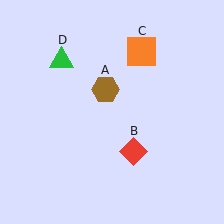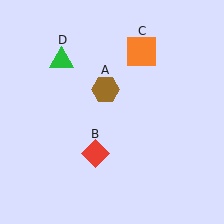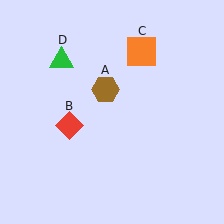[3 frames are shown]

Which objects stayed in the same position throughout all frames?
Brown hexagon (object A) and orange square (object C) and green triangle (object D) remained stationary.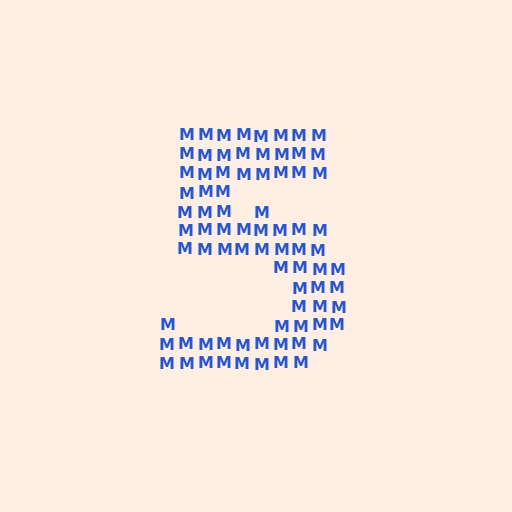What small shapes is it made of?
It is made of small letter M's.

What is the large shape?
The large shape is the digit 5.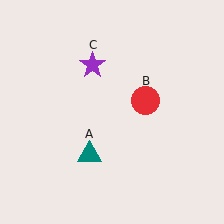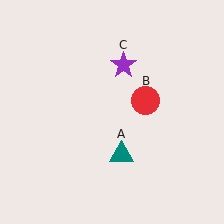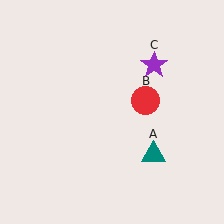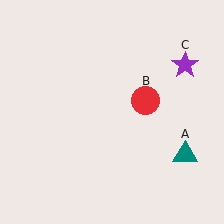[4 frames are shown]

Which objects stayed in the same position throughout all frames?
Red circle (object B) remained stationary.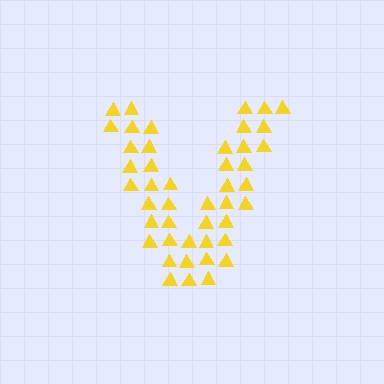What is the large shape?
The large shape is the letter V.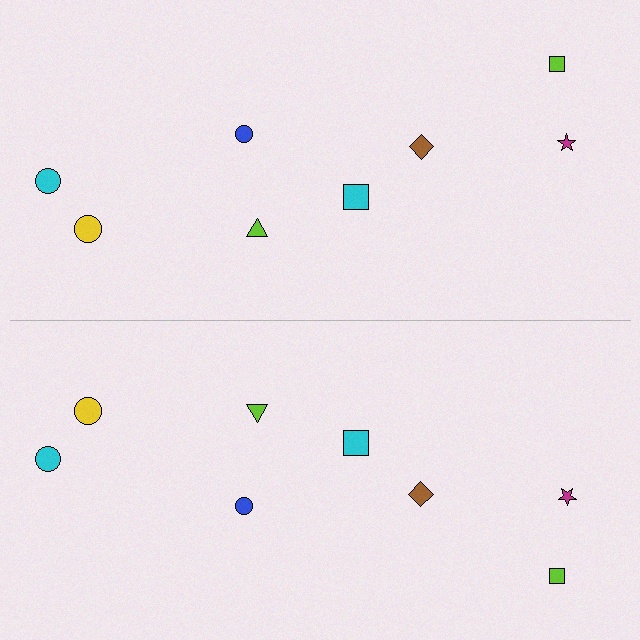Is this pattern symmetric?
Yes, this pattern has bilateral (reflection) symmetry.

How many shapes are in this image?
There are 16 shapes in this image.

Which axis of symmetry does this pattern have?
The pattern has a horizontal axis of symmetry running through the center of the image.